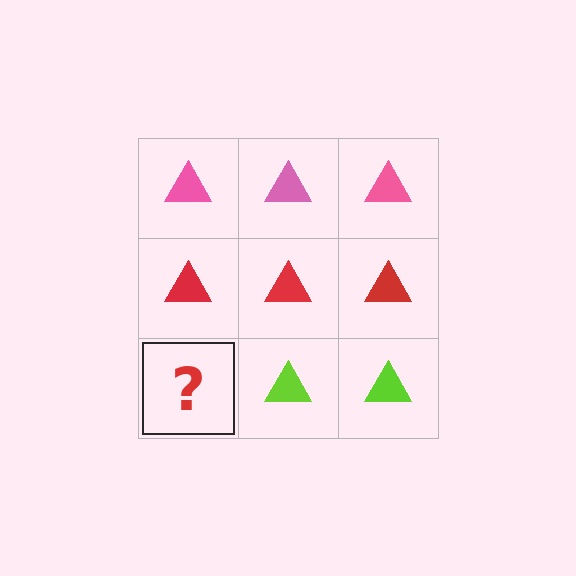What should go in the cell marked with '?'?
The missing cell should contain a lime triangle.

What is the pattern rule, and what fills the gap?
The rule is that each row has a consistent color. The gap should be filled with a lime triangle.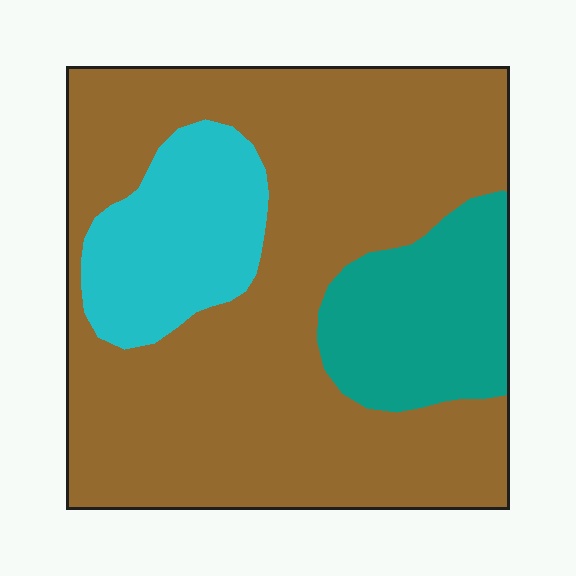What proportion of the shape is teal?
Teal covers around 15% of the shape.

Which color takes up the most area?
Brown, at roughly 70%.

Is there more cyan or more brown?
Brown.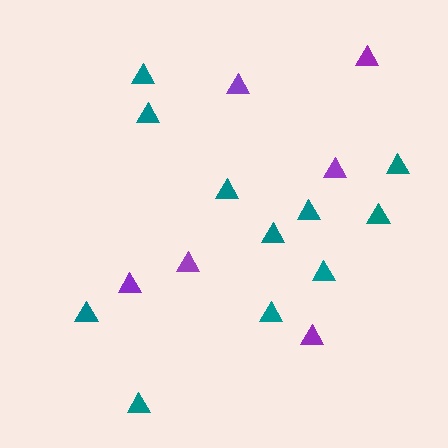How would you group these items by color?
There are 2 groups: one group of purple triangles (6) and one group of teal triangles (11).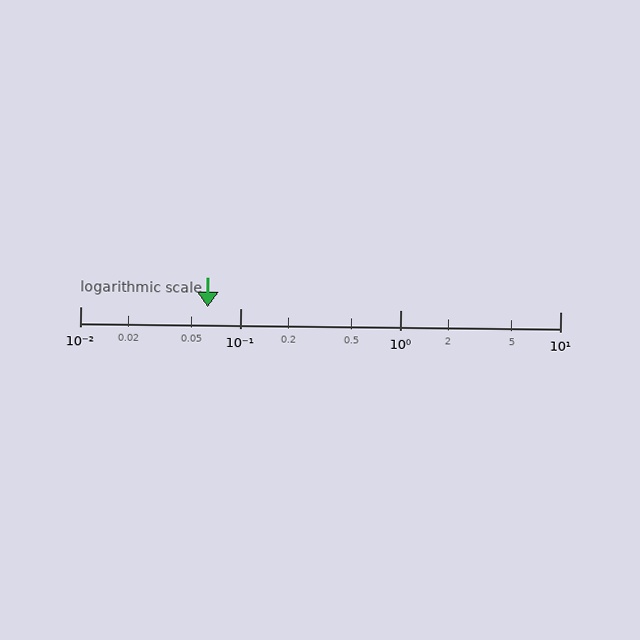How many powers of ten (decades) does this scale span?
The scale spans 3 decades, from 0.01 to 10.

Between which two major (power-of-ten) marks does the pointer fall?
The pointer is between 0.01 and 0.1.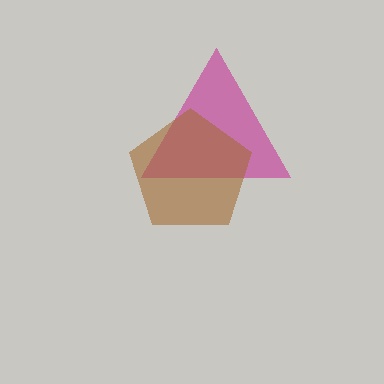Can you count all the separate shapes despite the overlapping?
Yes, there are 2 separate shapes.